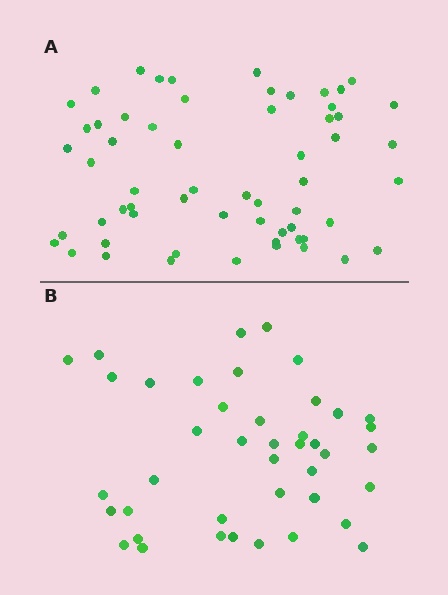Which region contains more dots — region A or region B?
Region A (the top region) has more dots.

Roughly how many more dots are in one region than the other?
Region A has approximately 20 more dots than region B.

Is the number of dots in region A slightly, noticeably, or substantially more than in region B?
Region A has noticeably more, but not dramatically so. The ratio is roughly 1.4 to 1.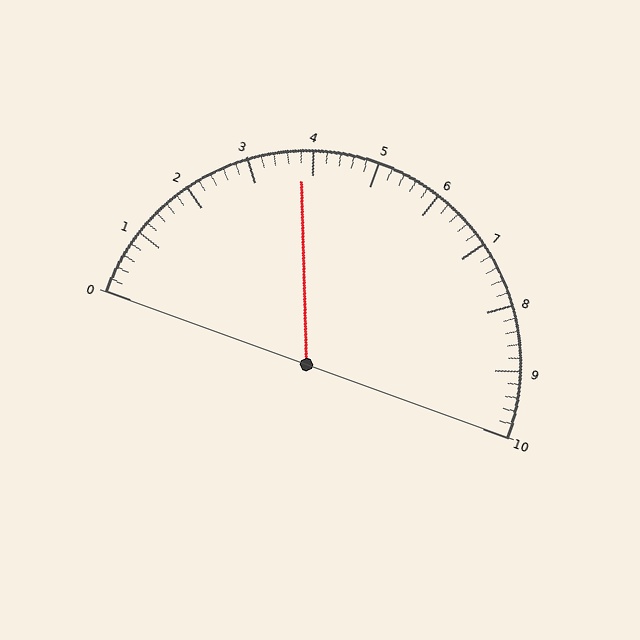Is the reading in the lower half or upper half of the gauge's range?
The reading is in the lower half of the range (0 to 10).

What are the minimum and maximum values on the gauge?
The gauge ranges from 0 to 10.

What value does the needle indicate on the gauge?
The needle indicates approximately 3.8.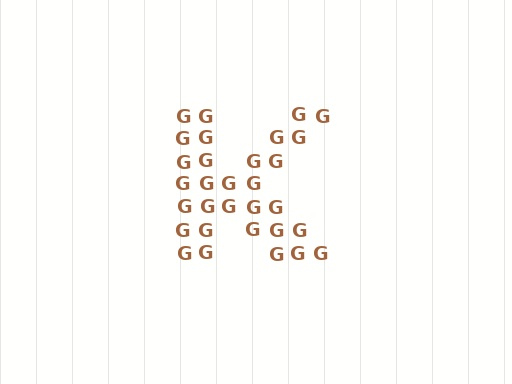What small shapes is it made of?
It is made of small letter G's.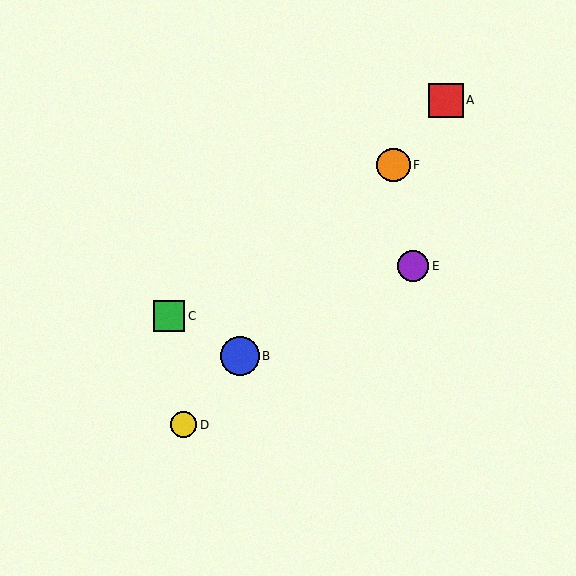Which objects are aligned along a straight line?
Objects A, B, D, F are aligned along a straight line.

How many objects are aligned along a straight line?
4 objects (A, B, D, F) are aligned along a straight line.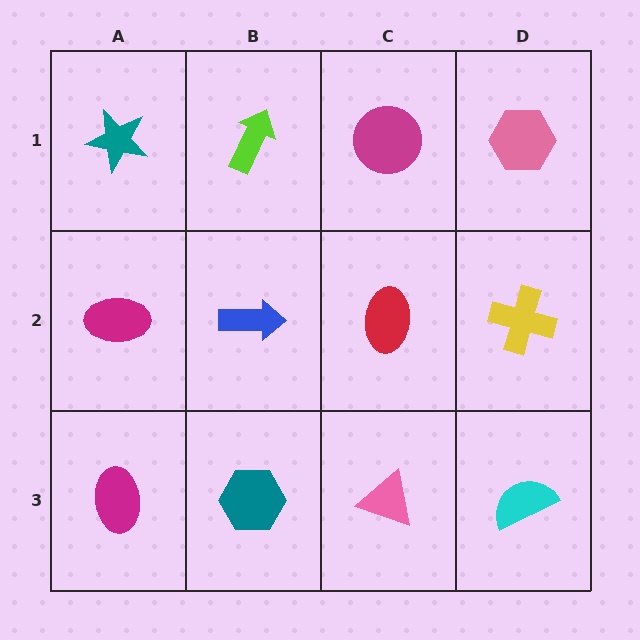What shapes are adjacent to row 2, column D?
A pink hexagon (row 1, column D), a cyan semicircle (row 3, column D), a red ellipse (row 2, column C).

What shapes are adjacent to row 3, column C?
A red ellipse (row 2, column C), a teal hexagon (row 3, column B), a cyan semicircle (row 3, column D).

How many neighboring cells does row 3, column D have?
2.